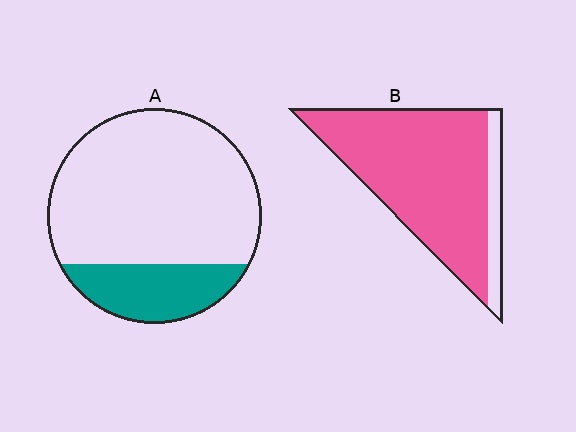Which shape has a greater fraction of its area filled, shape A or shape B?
Shape B.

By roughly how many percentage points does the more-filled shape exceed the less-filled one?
By roughly 65 percentage points (B over A).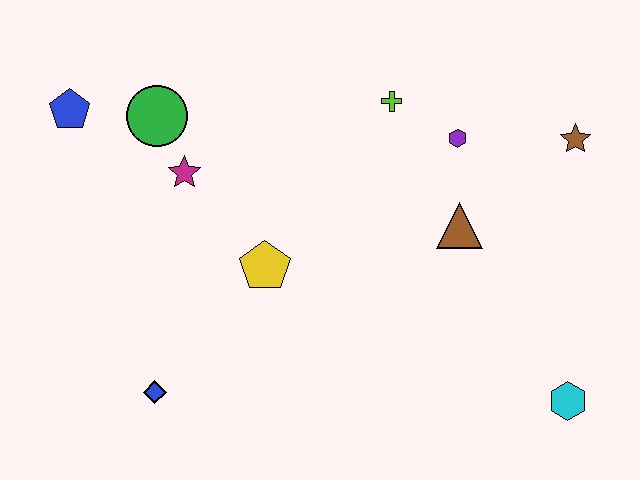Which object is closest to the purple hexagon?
The lime cross is closest to the purple hexagon.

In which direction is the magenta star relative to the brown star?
The magenta star is to the left of the brown star.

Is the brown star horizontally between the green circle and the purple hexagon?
No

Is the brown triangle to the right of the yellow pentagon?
Yes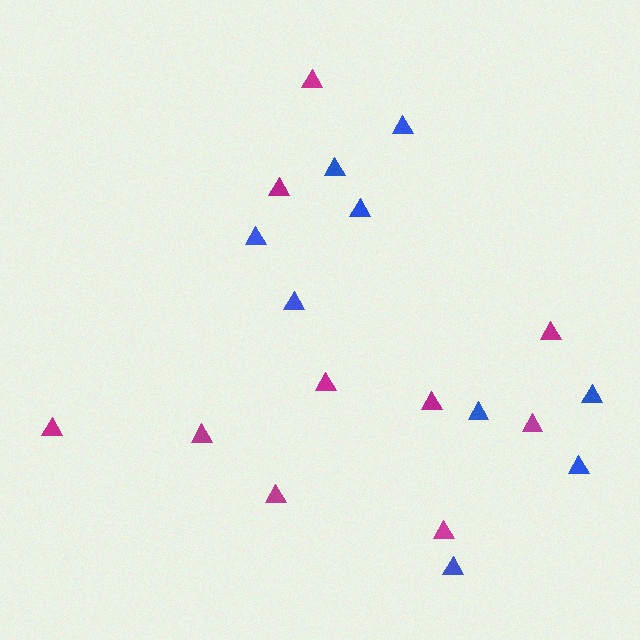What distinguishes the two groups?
There are 2 groups: one group of blue triangles (9) and one group of magenta triangles (10).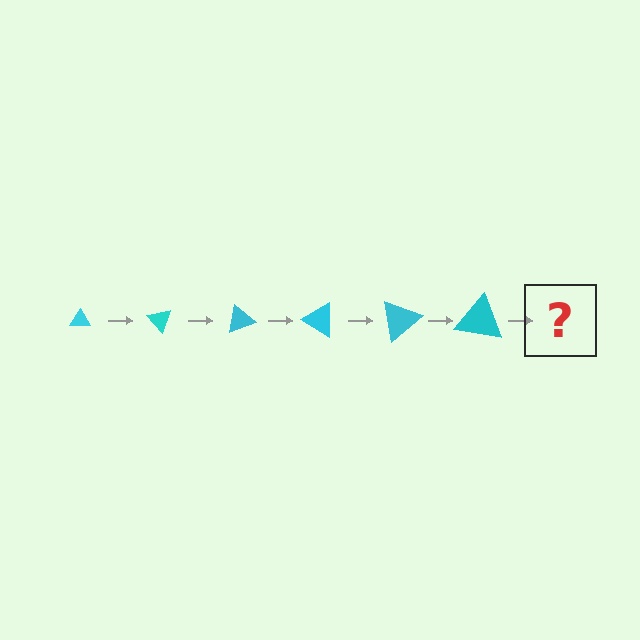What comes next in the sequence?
The next element should be a triangle, larger than the previous one and rotated 300 degrees from the start.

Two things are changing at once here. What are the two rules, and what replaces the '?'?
The two rules are that the triangle grows larger each step and it rotates 50 degrees each step. The '?' should be a triangle, larger than the previous one and rotated 300 degrees from the start.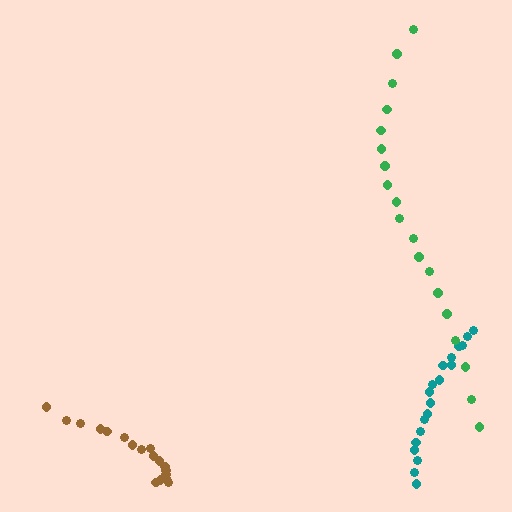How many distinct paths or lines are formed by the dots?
There are 3 distinct paths.